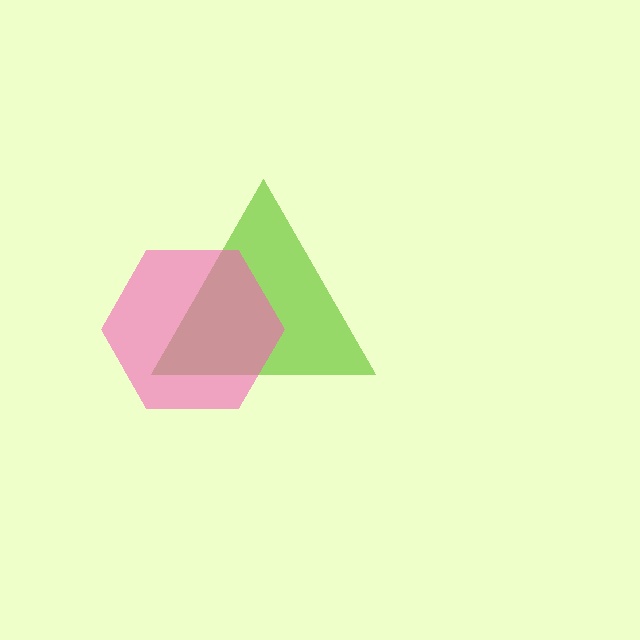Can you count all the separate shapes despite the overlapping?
Yes, there are 2 separate shapes.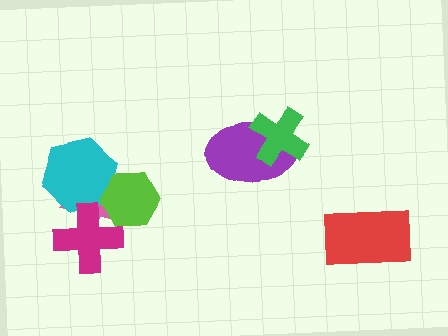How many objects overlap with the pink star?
3 objects overlap with the pink star.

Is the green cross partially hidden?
No, no other shape covers it.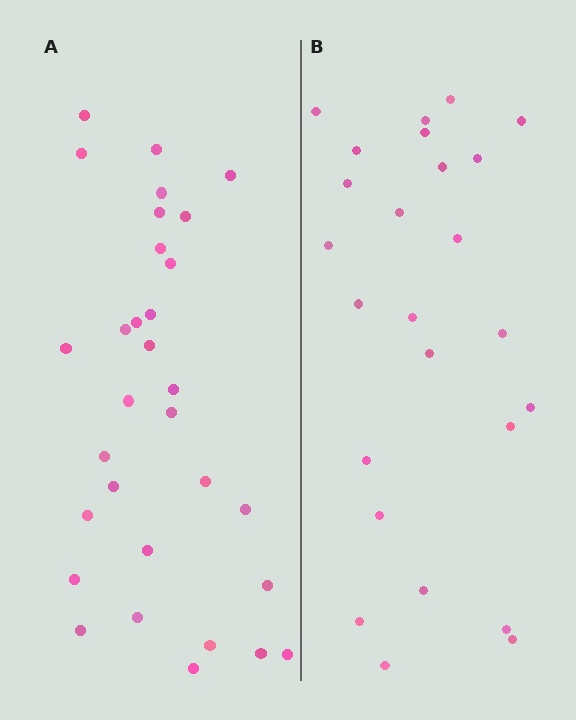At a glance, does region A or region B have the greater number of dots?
Region A (the left region) has more dots.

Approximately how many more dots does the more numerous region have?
Region A has about 6 more dots than region B.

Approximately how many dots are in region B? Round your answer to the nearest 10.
About 20 dots. (The exact count is 25, which rounds to 20.)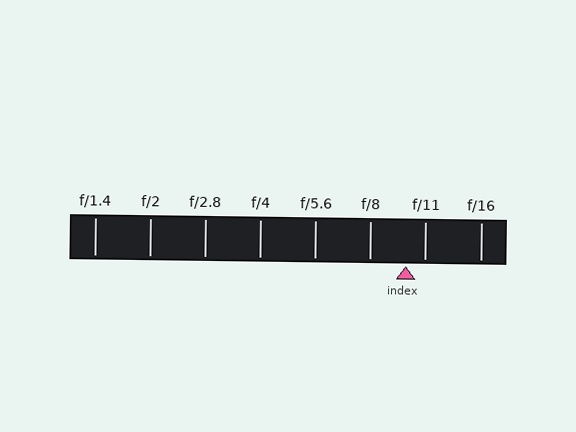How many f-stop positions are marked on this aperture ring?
There are 8 f-stop positions marked.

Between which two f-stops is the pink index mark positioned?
The index mark is between f/8 and f/11.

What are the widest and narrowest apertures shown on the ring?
The widest aperture shown is f/1.4 and the narrowest is f/16.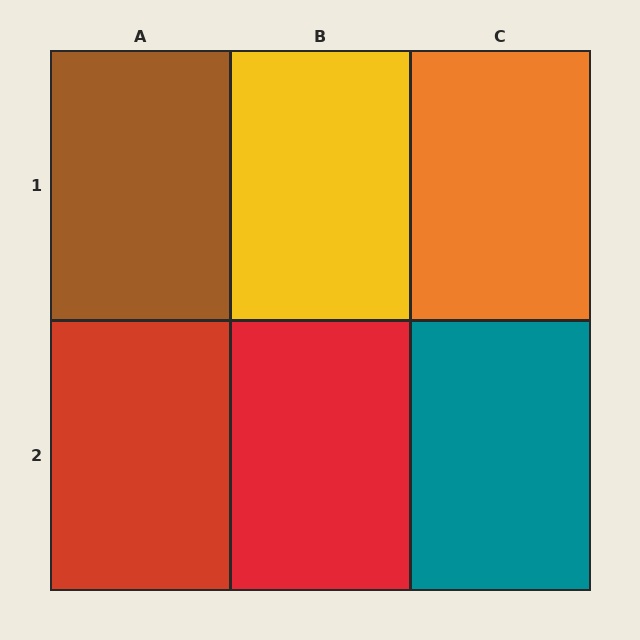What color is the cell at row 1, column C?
Orange.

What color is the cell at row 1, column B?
Yellow.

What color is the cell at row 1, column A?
Brown.